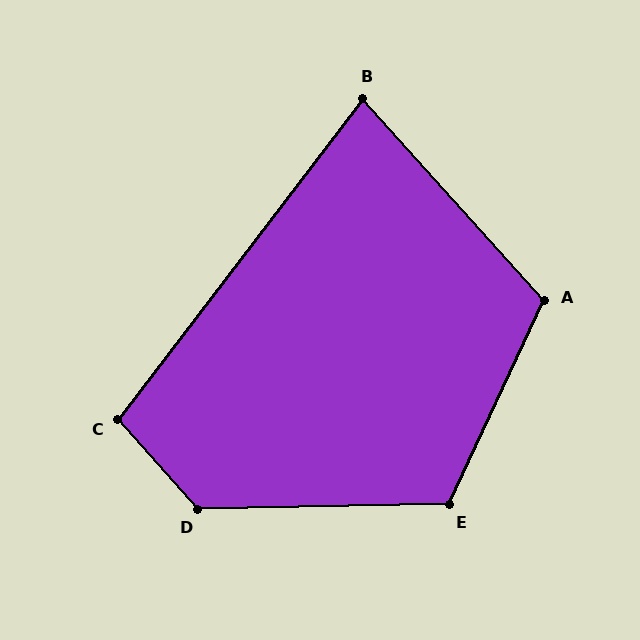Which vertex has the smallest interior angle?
B, at approximately 79 degrees.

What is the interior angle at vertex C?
Approximately 101 degrees (obtuse).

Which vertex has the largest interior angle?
D, at approximately 131 degrees.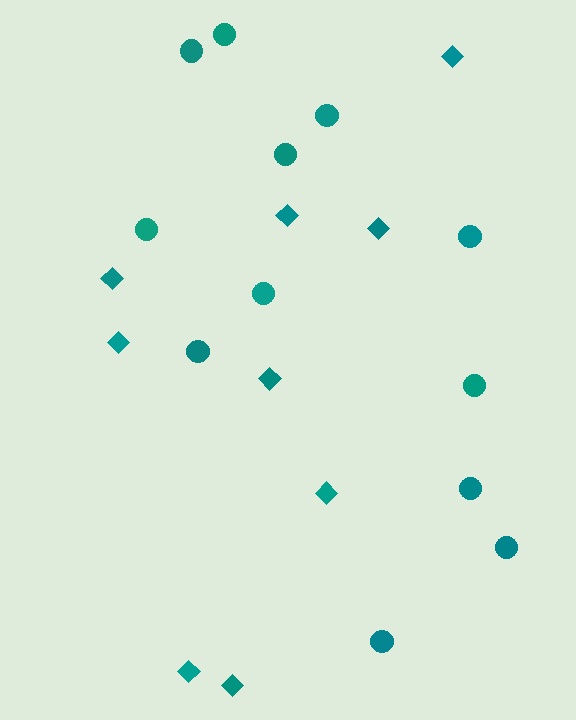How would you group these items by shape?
There are 2 groups: one group of circles (12) and one group of diamonds (9).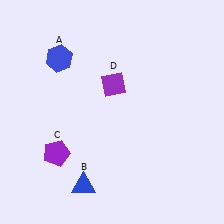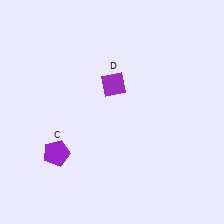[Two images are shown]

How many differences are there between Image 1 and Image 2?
There are 2 differences between the two images.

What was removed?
The blue triangle (B), the blue hexagon (A) were removed in Image 2.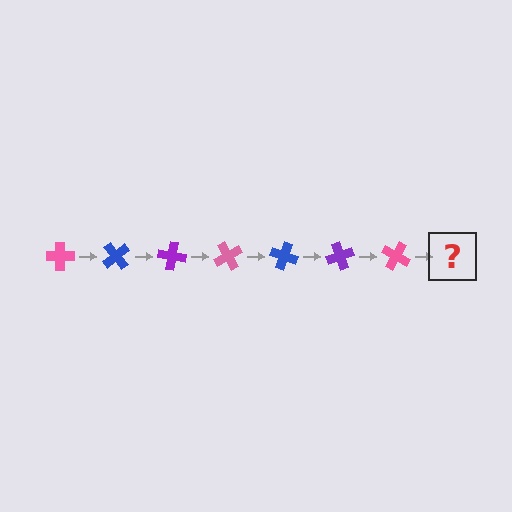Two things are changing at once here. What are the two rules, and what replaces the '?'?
The two rules are that it rotates 50 degrees each step and the color cycles through pink, blue, and purple. The '?' should be a blue cross, rotated 350 degrees from the start.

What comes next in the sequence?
The next element should be a blue cross, rotated 350 degrees from the start.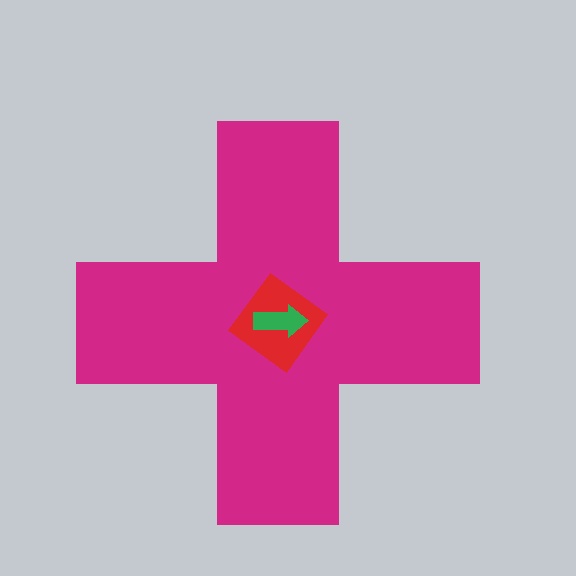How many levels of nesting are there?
3.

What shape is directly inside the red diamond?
The green arrow.